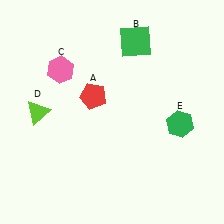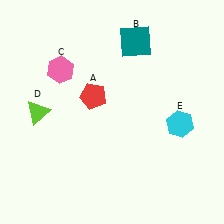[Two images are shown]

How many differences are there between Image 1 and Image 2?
There are 2 differences between the two images.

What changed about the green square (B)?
In Image 1, B is green. In Image 2, it changed to teal.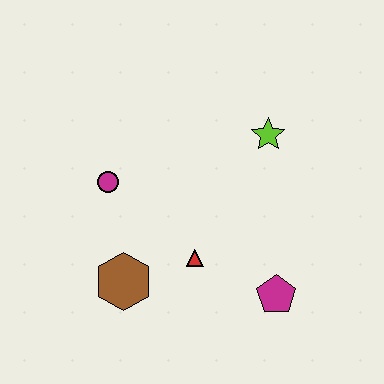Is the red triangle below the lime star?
Yes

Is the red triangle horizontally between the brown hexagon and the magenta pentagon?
Yes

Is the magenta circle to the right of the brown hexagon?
No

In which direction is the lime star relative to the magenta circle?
The lime star is to the right of the magenta circle.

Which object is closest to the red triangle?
The brown hexagon is closest to the red triangle.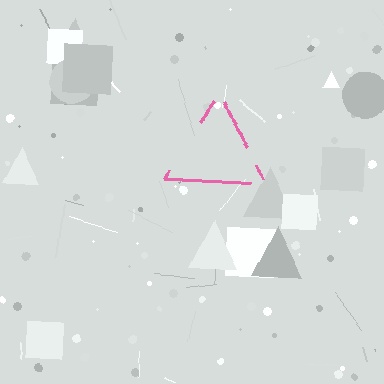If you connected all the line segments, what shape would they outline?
They would outline a triangle.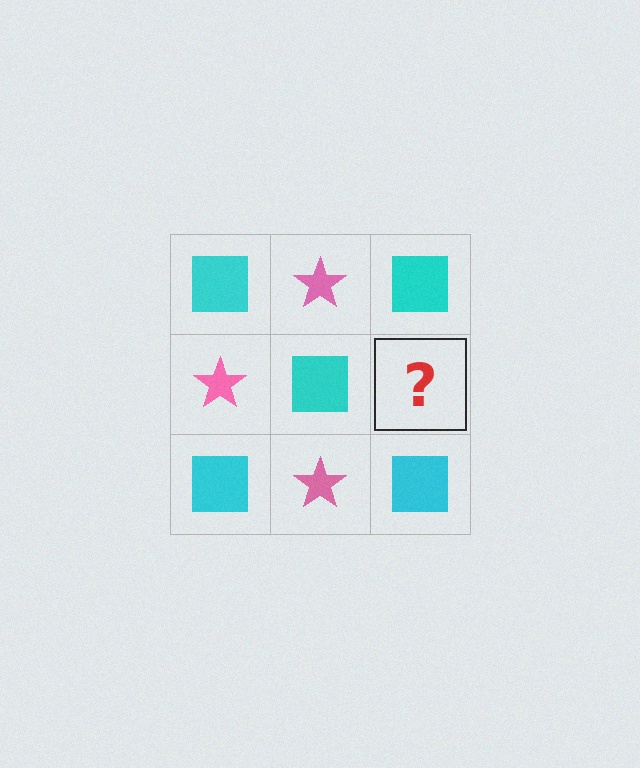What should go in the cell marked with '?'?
The missing cell should contain a pink star.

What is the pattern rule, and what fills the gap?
The rule is that it alternates cyan square and pink star in a checkerboard pattern. The gap should be filled with a pink star.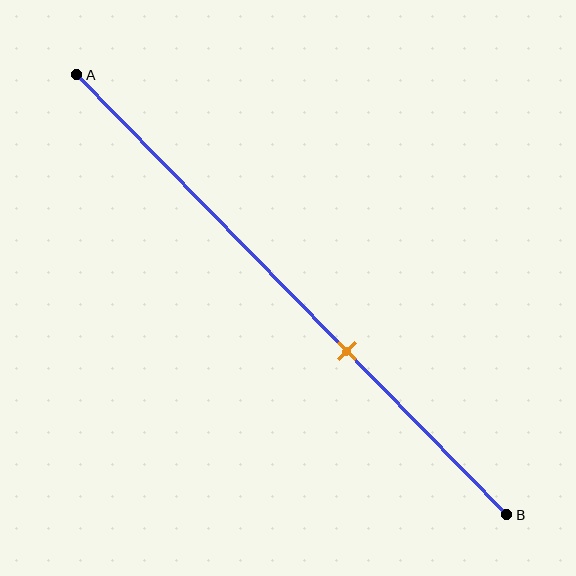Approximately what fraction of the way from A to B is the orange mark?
The orange mark is approximately 65% of the way from A to B.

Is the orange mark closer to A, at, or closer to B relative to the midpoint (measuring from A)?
The orange mark is closer to point B than the midpoint of segment AB.